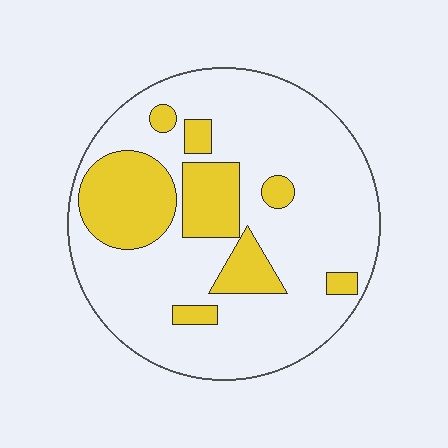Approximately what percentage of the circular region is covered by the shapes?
Approximately 25%.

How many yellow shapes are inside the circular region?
8.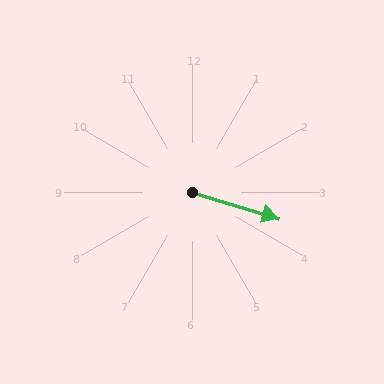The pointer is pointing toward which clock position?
Roughly 4 o'clock.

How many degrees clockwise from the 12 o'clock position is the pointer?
Approximately 107 degrees.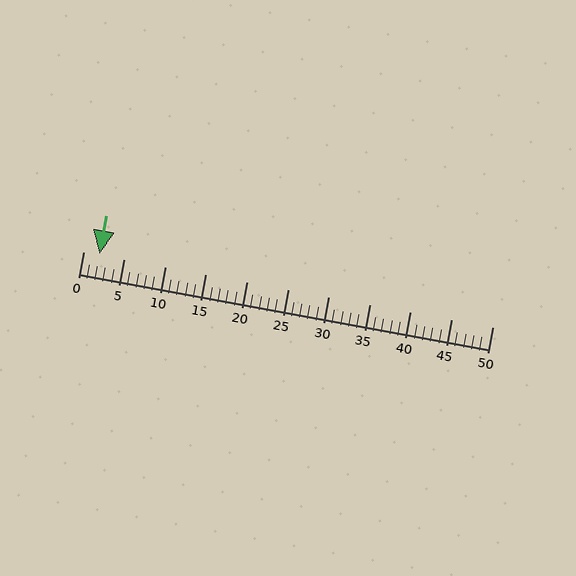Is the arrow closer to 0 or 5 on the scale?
The arrow is closer to 0.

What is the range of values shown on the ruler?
The ruler shows values from 0 to 50.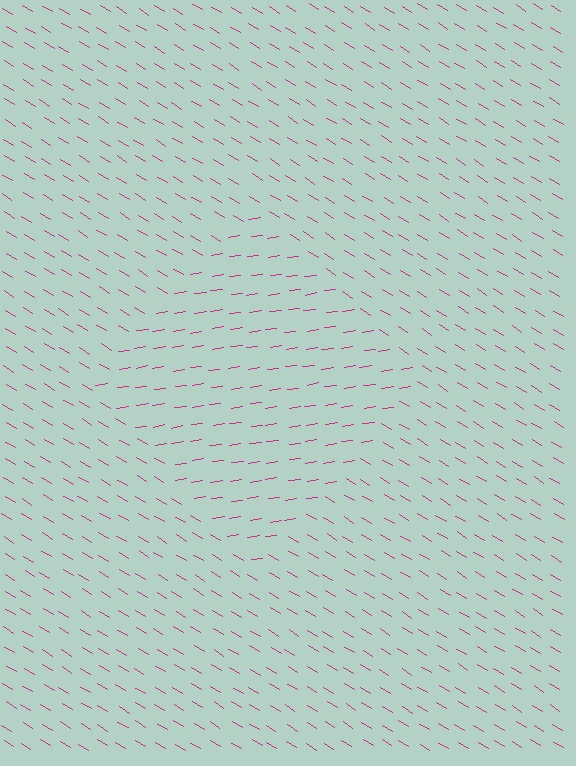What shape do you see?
I see a diamond.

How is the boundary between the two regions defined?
The boundary is defined purely by a change in line orientation (approximately 39 degrees difference). All lines are the same color and thickness.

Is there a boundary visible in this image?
Yes, there is a texture boundary formed by a change in line orientation.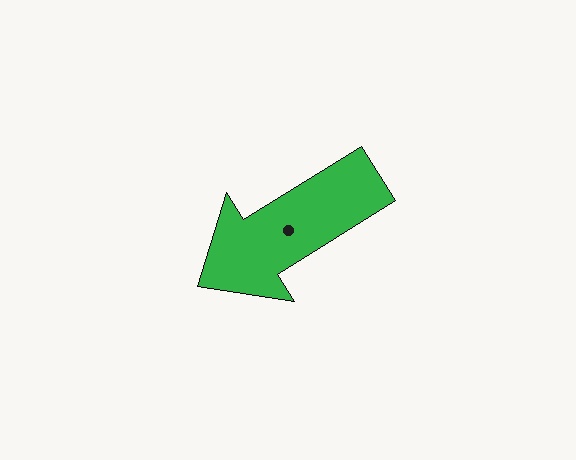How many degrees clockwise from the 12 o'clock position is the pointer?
Approximately 238 degrees.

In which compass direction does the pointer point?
Southwest.